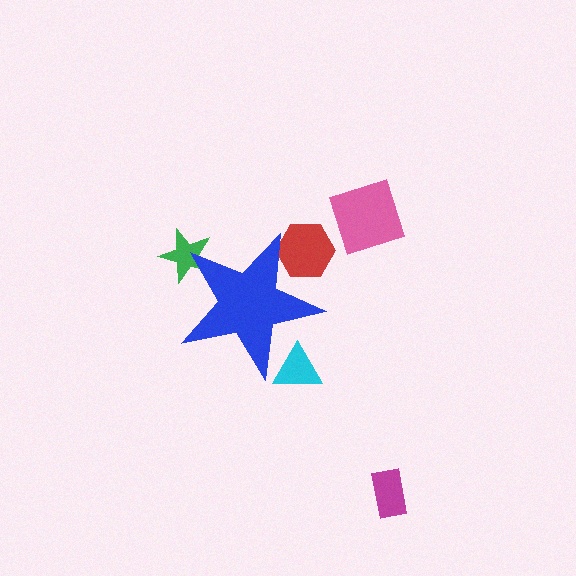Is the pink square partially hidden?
No, the pink square is fully visible.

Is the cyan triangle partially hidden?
Yes, the cyan triangle is partially hidden behind the blue star.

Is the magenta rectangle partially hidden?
No, the magenta rectangle is fully visible.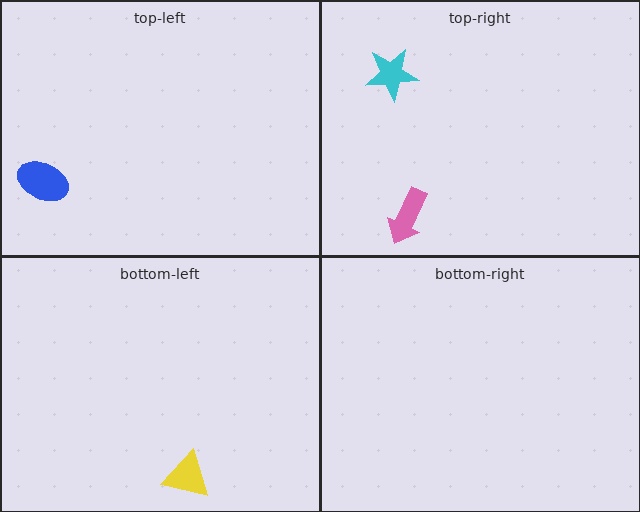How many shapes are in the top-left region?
1.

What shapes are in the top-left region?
The blue ellipse.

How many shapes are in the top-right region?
2.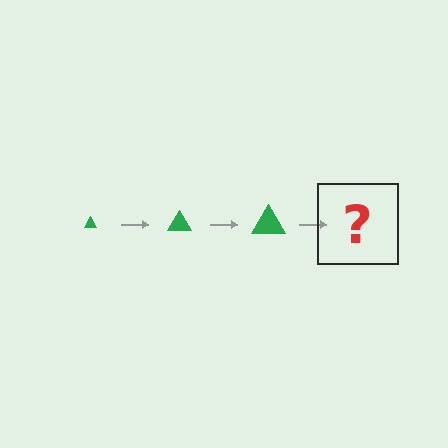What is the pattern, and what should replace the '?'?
The pattern is that the triangle gets progressively larger each step. The '?' should be a green triangle, larger than the previous one.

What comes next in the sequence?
The next element should be a green triangle, larger than the previous one.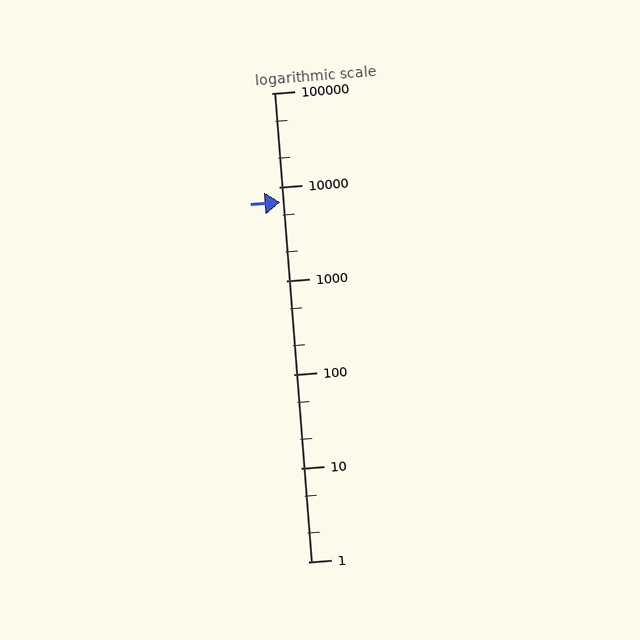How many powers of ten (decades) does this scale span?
The scale spans 5 decades, from 1 to 100000.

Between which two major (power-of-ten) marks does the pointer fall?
The pointer is between 1000 and 10000.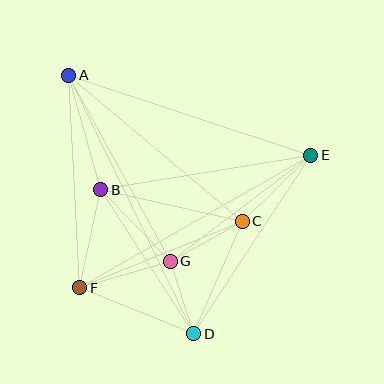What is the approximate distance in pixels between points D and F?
The distance between D and F is approximately 123 pixels.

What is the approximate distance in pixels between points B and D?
The distance between B and D is approximately 171 pixels.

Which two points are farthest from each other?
Points A and D are farthest from each other.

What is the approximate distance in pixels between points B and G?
The distance between B and G is approximately 100 pixels.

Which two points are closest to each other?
Points D and G are closest to each other.